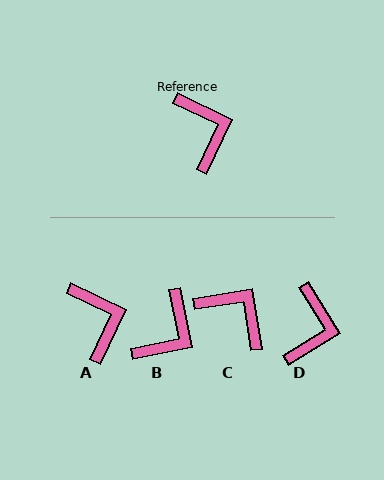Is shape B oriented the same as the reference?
No, it is off by about 53 degrees.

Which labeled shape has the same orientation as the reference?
A.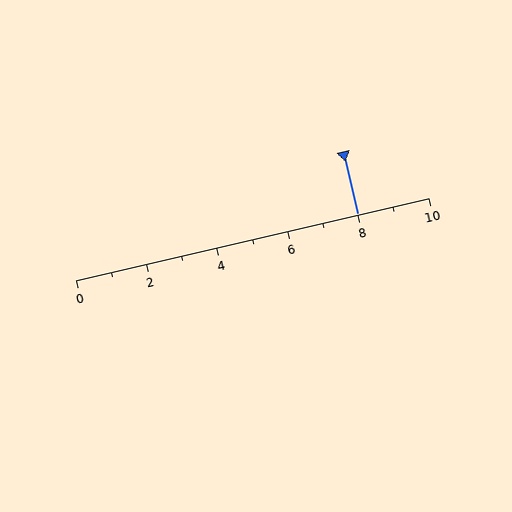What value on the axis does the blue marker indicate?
The marker indicates approximately 8.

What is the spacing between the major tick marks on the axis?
The major ticks are spaced 2 apart.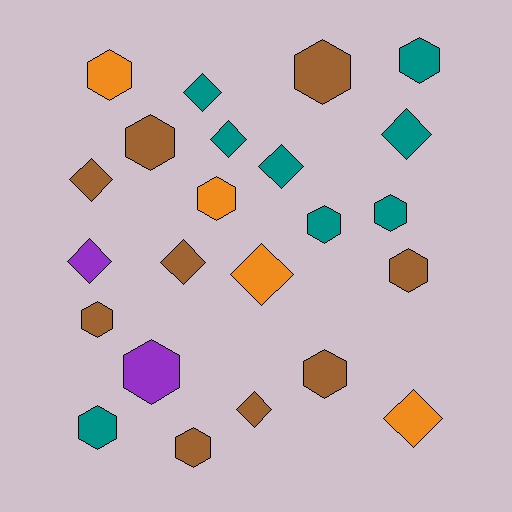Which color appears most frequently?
Brown, with 9 objects.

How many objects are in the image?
There are 23 objects.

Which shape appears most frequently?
Hexagon, with 13 objects.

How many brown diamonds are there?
There are 3 brown diamonds.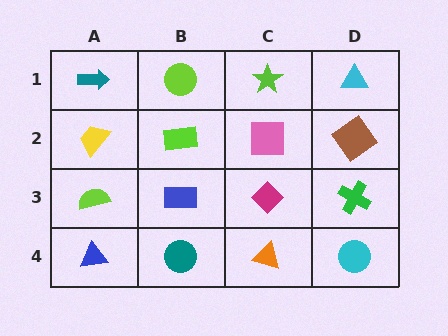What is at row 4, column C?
An orange triangle.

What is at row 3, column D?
A green cross.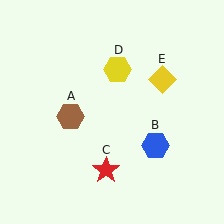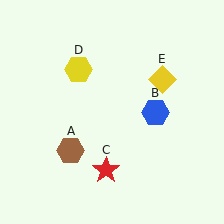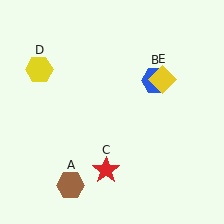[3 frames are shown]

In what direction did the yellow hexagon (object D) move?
The yellow hexagon (object D) moved left.